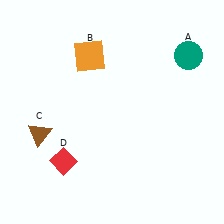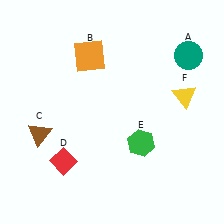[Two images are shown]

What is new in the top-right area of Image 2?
A yellow triangle (F) was added in the top-right area of Image 2.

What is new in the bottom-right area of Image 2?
A green hexagon (E) was added in the bottom-right area of Image 2.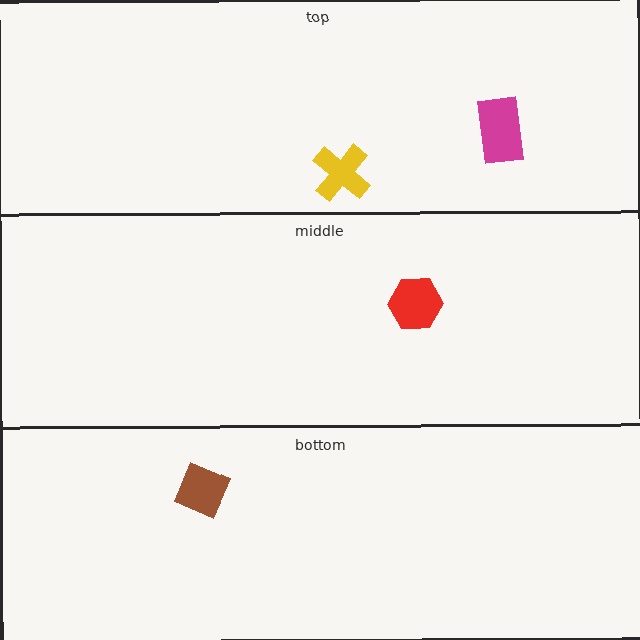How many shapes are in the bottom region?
1.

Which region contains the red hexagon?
The middle region.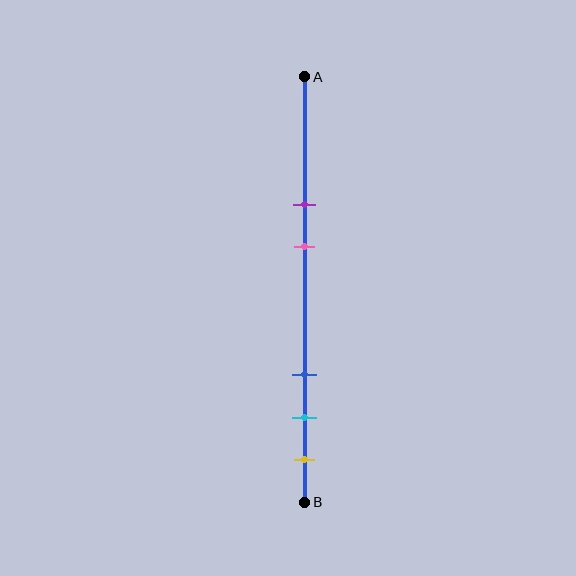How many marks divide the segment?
There are 5 marks dividing the segment.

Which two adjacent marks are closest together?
The cyan and yellow marks are the closest adjacent pair.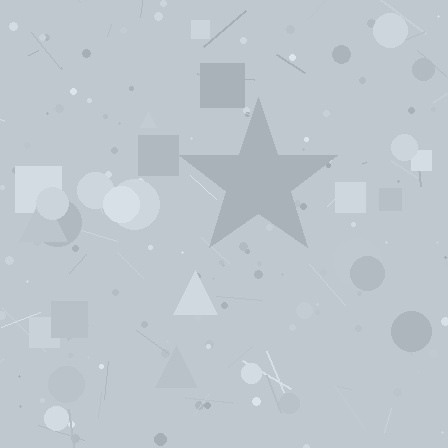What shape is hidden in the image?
A star is hidden in the image.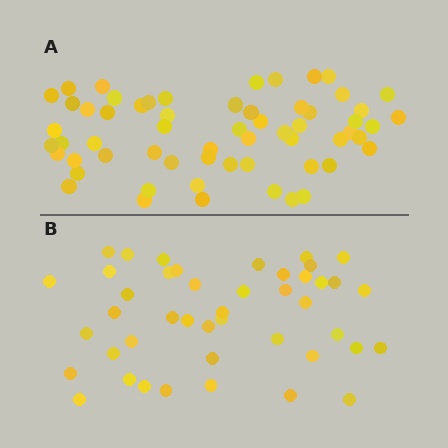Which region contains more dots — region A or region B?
Region A (the top region) has more dots.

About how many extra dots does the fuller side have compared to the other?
Region A has approximately 15 more dots than region B.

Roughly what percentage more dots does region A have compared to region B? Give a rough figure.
About 35% more.